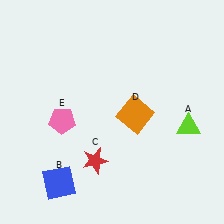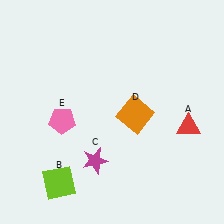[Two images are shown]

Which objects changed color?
A changed from lime to red. B changed from blue to lime. C changed from red to magenta.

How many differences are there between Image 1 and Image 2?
There are 3 differences between the two images.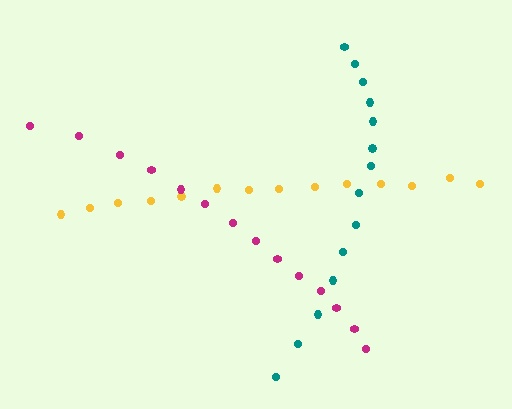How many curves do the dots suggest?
There are 3 distinct paths.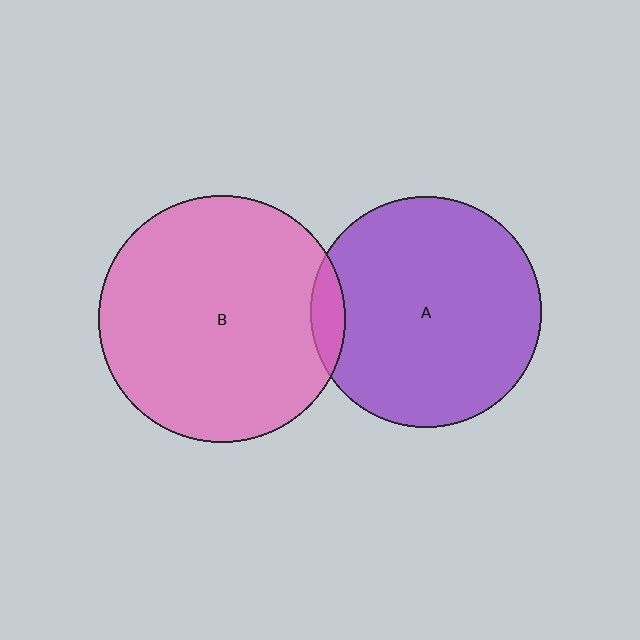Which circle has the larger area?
Circle B (pink).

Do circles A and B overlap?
Yes.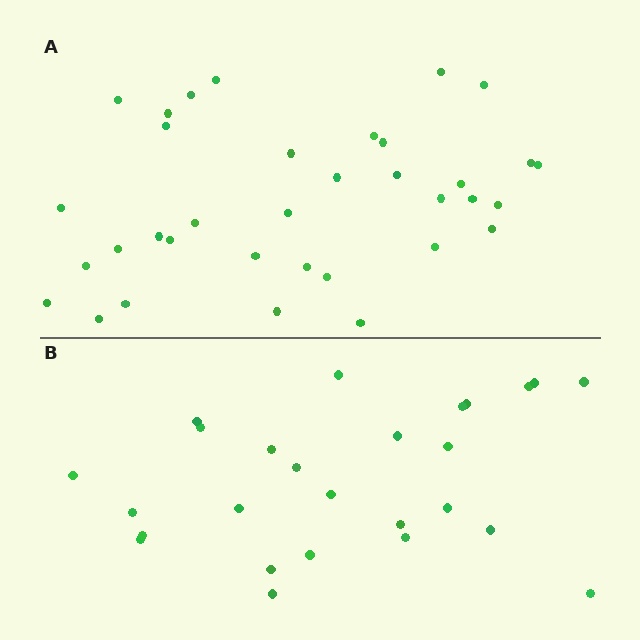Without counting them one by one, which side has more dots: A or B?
Region A (the top region) has more dots.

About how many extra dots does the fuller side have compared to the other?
Region A has roughly 8 or so more dots than region B.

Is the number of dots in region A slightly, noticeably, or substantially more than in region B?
Region A has noticeably more, but not dramatically so. The ratio is roughly 1.3 to 1.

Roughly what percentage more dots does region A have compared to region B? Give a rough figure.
About 35% more.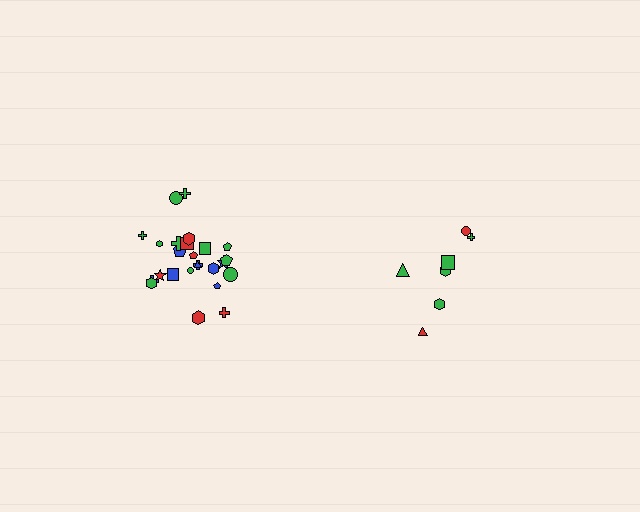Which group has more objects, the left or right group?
The left group.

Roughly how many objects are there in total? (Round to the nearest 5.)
Roughly 30 objects in total.